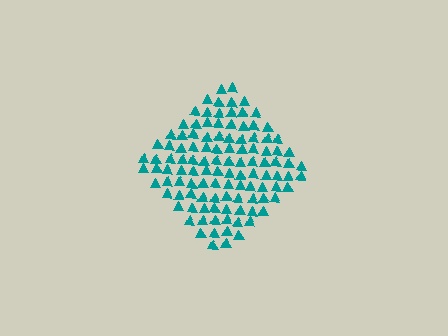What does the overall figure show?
The overall figure shows a diamond.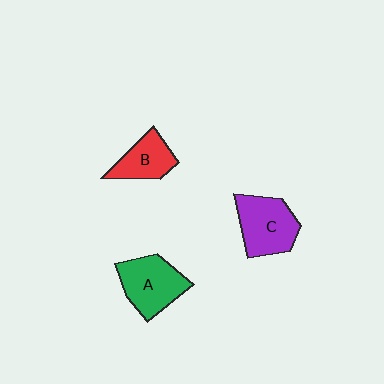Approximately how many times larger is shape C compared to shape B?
Approximately 1.4 times.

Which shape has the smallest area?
Shape B (red).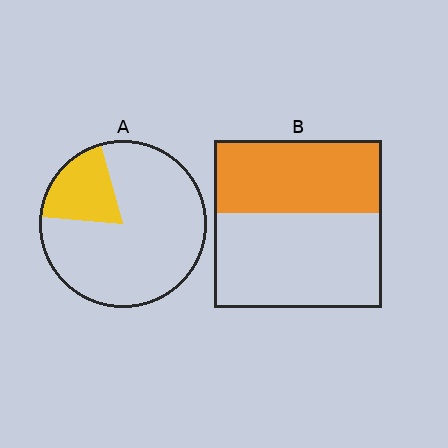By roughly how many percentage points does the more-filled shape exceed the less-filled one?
By roughly 25 percentage points (B over A).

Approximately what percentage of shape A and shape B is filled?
A is approximately 20% and B is approximately 45%.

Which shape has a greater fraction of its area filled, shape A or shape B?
Shape B.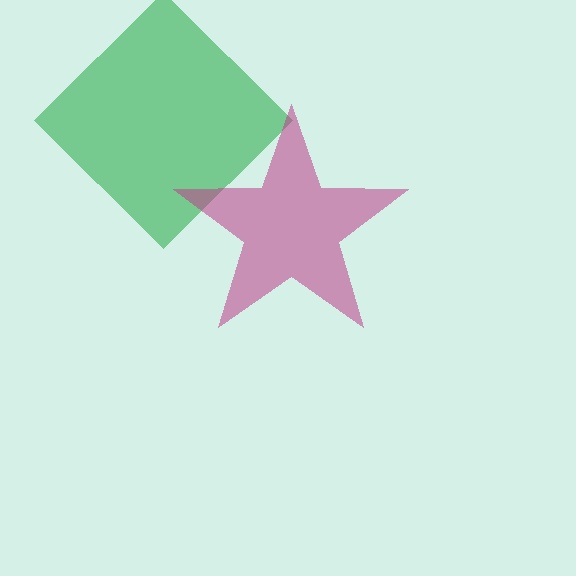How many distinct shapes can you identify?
There are 2 distinct shapes: a green diamond, a magenta star.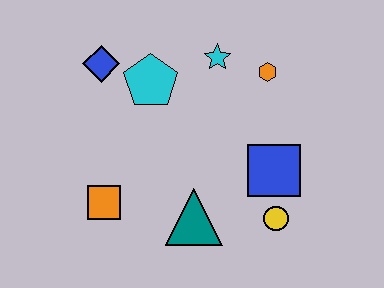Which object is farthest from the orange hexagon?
The orange square is farthest from the orange hexagon.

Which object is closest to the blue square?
The yellow circle is closest to the blue square.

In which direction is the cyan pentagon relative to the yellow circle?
The cyan pentagon is above the yellow circle.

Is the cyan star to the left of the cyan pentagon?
No